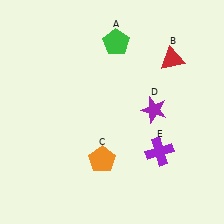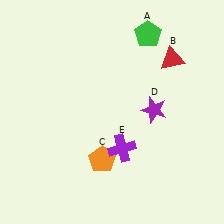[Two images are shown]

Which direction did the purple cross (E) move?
The purple cross (E) moved left.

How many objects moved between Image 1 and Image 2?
2 objects moved between the two images.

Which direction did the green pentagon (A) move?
The green pentagon (A) moved right.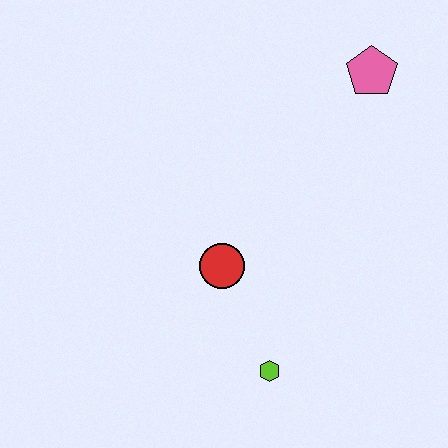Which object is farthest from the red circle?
The pink pentagon is farthest from the red circle.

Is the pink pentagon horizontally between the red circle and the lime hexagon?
No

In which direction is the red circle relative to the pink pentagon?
The red circle is below the pink pentagon.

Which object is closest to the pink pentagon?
The red circle is closest to the pink pentagon.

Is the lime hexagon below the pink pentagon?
Yes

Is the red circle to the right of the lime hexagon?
No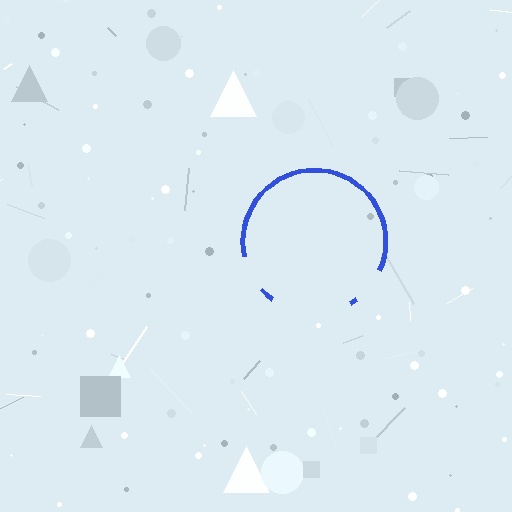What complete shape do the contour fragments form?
The contour fragments form a circle.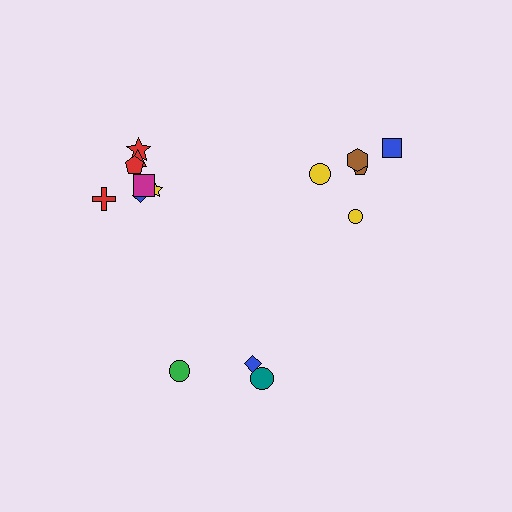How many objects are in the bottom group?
There are 3 objects.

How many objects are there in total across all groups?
There are 15 objects.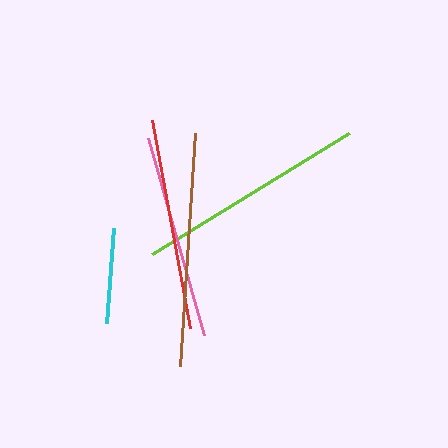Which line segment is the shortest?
The cyan line is the shortest at approximately 95 pixels.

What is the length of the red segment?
The red segment is approximately 212 pixels long.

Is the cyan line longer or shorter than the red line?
The red line is longer than the cyan line.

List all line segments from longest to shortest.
From longest to shortest: brown, lime, red, pink, cyan.